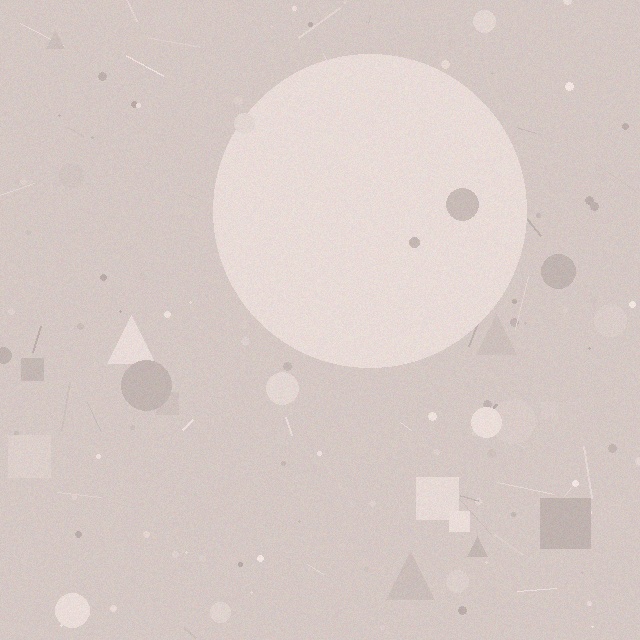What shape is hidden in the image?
A circle is hidden in the image.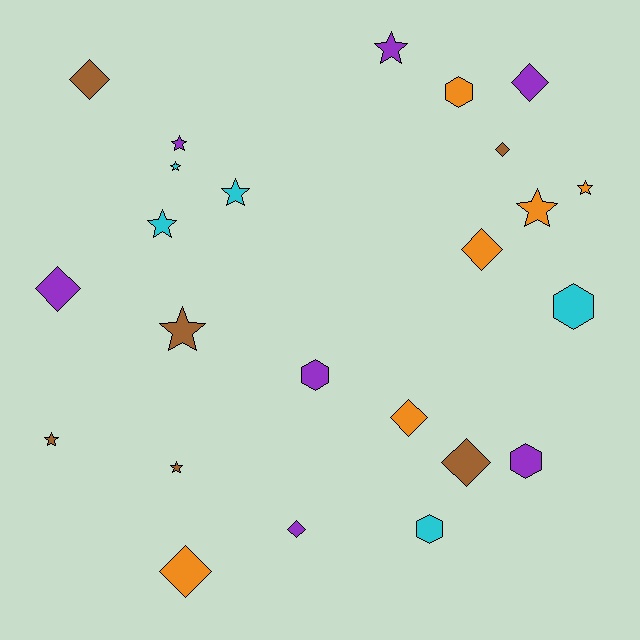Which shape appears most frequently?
Star, with 10 objects.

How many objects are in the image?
There are 24 objects.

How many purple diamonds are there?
There are 3 purple diamonds.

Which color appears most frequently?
Purple, with 7 objects.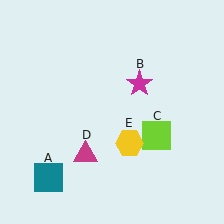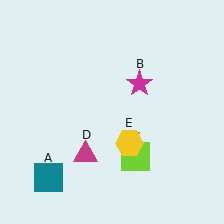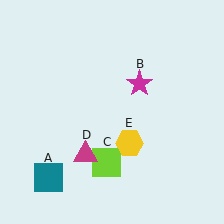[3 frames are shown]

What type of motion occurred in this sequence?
The lime square (object C) rotated clockwise around the center of the scene.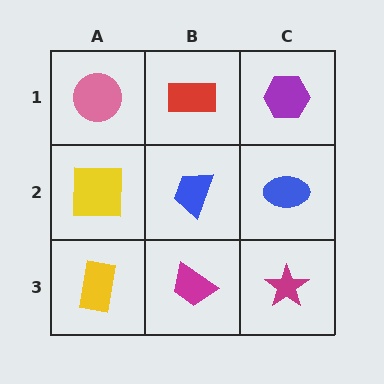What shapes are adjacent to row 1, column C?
A blue ellipse (row 2, column C), a red rectangle (row 1, column B).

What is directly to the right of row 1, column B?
A purple hexagon.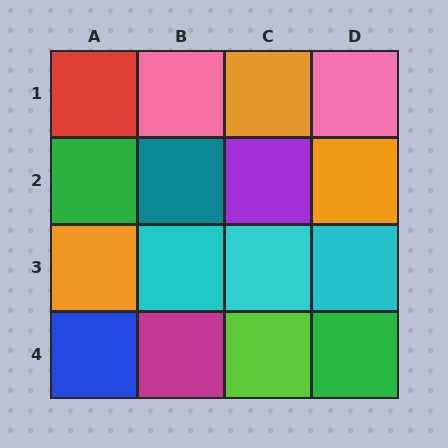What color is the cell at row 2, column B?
Teal.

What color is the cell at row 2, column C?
Purple.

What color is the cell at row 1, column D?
Pink.